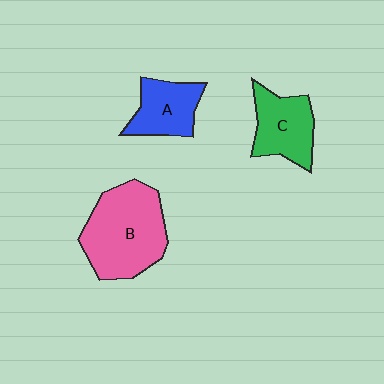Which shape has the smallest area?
Shape A (blue).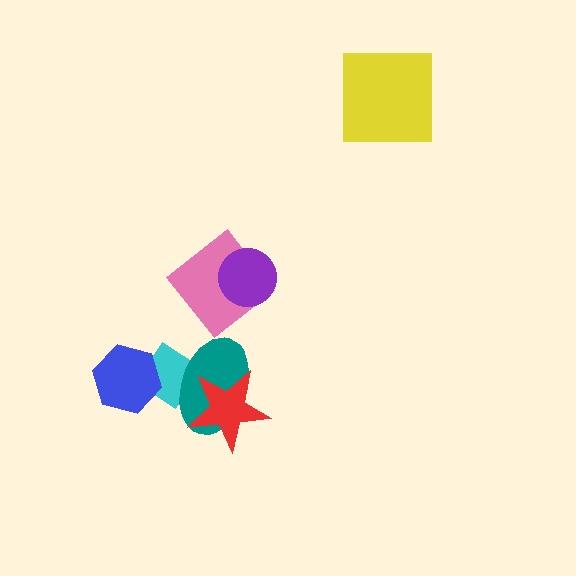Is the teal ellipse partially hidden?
Yes, it is partially covered by another shape.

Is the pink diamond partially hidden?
Yes, it is partially covered by another shape.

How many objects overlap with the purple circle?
1 object overlaps with the purple circle.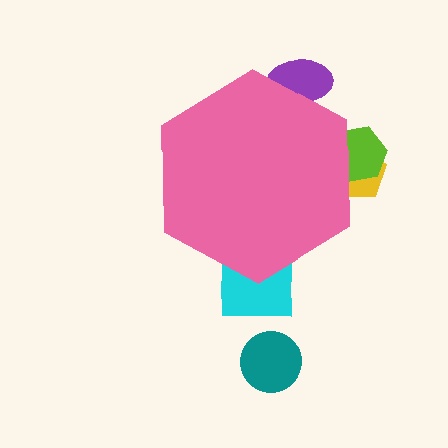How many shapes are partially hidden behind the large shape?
4 shapes are partially hidden.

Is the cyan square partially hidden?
Yes, the cyan square is partially hidden behind the pink hexagon.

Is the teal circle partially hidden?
No, the teal circle is fully visible.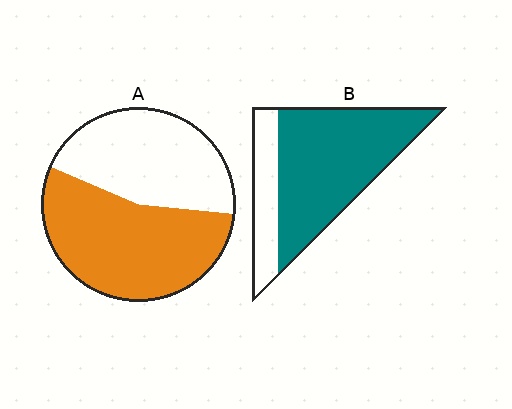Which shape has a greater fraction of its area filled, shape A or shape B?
Shape B.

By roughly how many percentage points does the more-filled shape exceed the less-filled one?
By roughly 20 percentage points (B over A).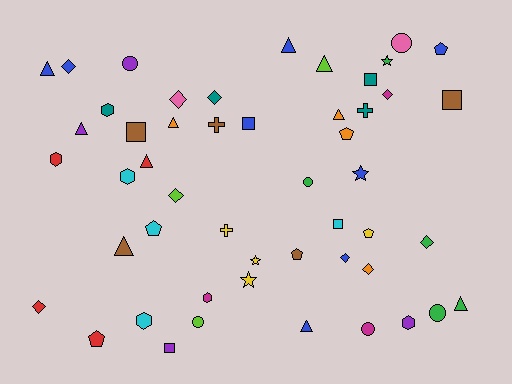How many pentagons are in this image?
There are 6 pentagons.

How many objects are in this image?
There are 50 objects.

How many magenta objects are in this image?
There are 3 magenta objects.